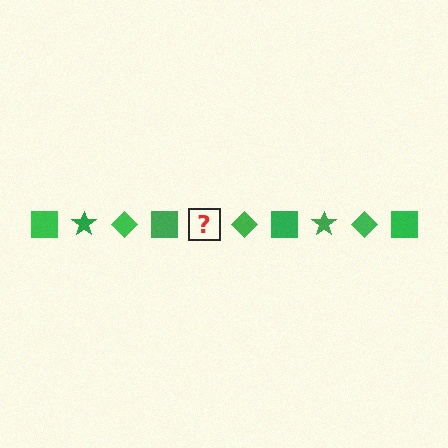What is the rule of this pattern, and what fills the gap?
The rule is that the pattern cycles through square, star, diamond shapes in green. The gap should be filled with a green star.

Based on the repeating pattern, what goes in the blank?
The blank should be a green star.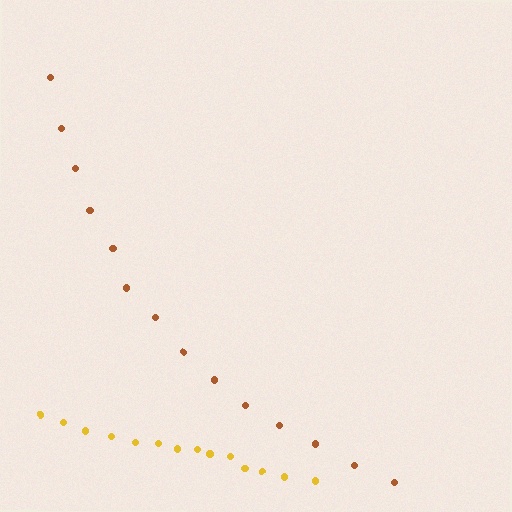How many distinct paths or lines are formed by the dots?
There are 2 distinct paths.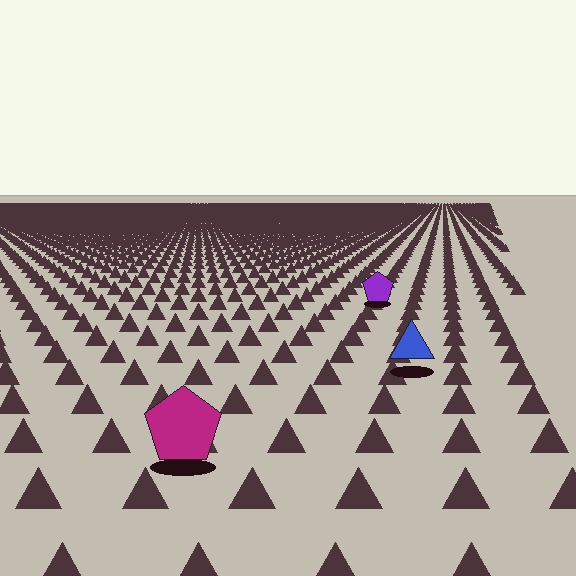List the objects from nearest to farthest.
From nearest to farthest: the magenta pentagon, the blue triangle, the purple pentagon.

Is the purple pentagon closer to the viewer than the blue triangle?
No. The blue triangle is closer — you can tell from the texture gradient: the ground texture is coarser near it.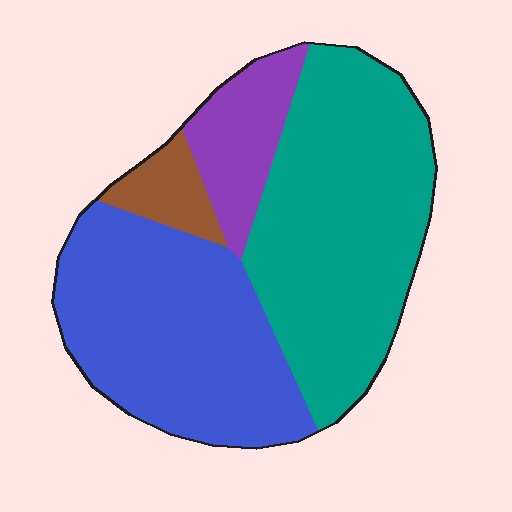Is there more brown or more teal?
Teal.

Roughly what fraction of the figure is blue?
Blue takes up about three eighths (3/8) of the figure.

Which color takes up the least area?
Brown, at roughly 5%.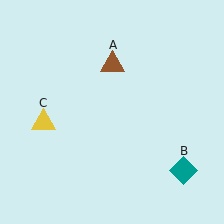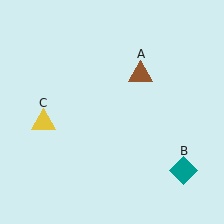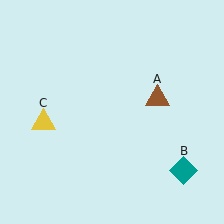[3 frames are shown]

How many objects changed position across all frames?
1 object changed position: brown triangle (object A).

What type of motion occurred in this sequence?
The brown triangle (object A) rotated clockwise around the center of the scene.